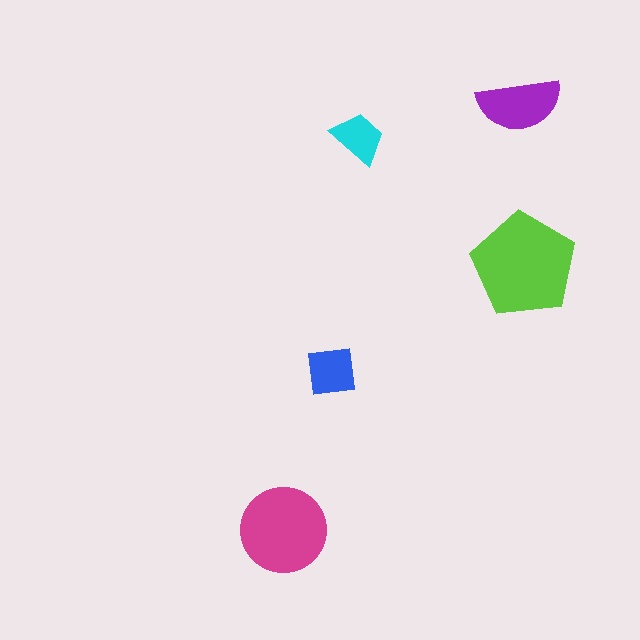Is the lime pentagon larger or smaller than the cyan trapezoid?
Larger.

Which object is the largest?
The lime pentagon.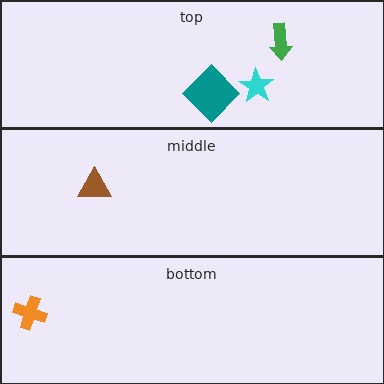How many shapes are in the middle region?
1.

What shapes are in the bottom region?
The orange cross.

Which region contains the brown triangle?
The middle region.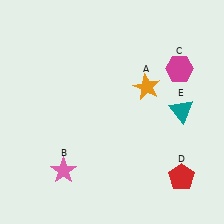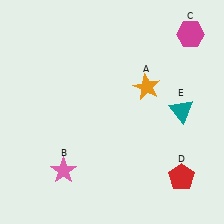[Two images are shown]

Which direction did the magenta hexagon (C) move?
The magenta hexagon (C) moved up.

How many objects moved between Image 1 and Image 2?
1 object moved between the two images.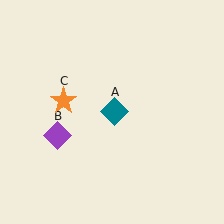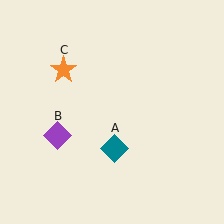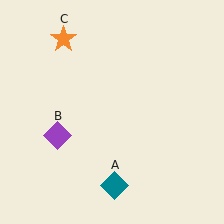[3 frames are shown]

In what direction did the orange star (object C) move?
The orange star (object C) moved up.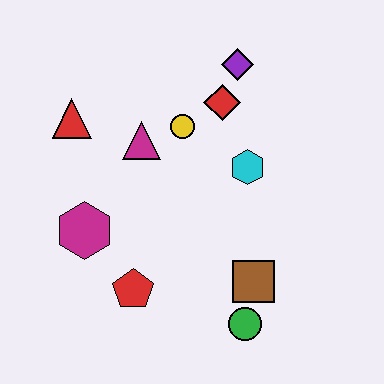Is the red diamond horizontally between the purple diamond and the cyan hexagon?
No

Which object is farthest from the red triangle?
The green circle is farthest from the red triangle.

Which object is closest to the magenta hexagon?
The red pentagon is closest to the magenta hexagon.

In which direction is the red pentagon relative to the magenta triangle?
The red pentagon is below the magenta triangle.